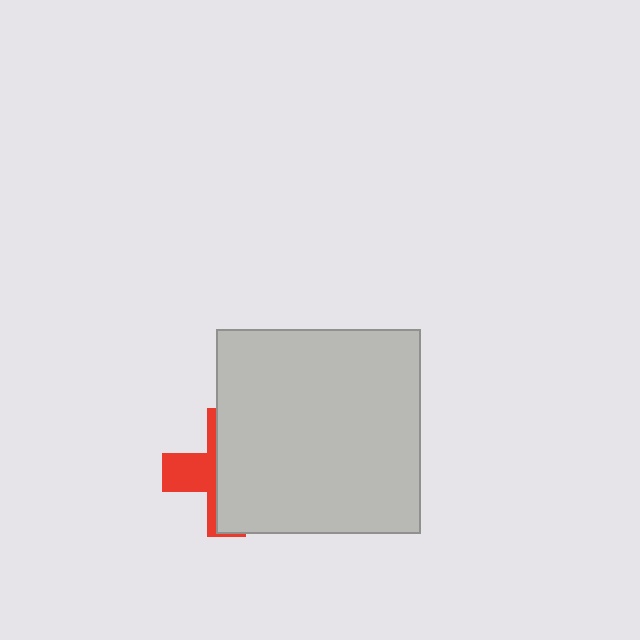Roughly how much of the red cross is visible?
A small part of it is visible (roughly 34%).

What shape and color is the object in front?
The object in front is a light gray square.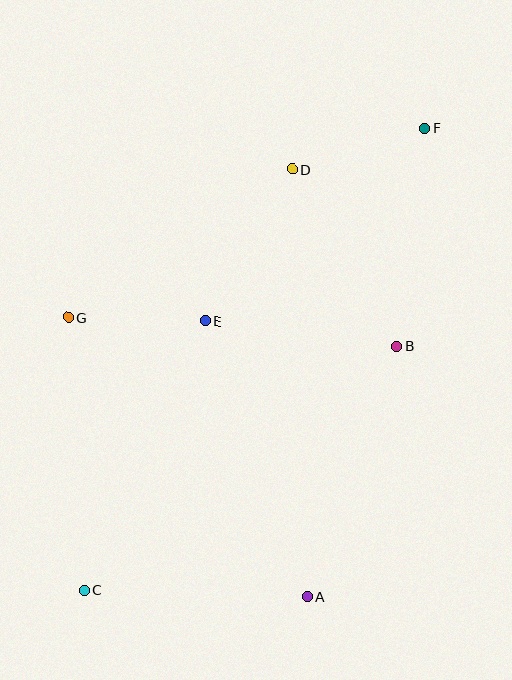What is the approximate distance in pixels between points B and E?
The distance between B and E is approximately 193 pixels.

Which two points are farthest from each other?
Points C and F are farthest from each other.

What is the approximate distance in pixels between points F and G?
The distance between F and G is approximately 403 pixels.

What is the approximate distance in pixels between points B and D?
The distance between B and D is approximately 205 pixels.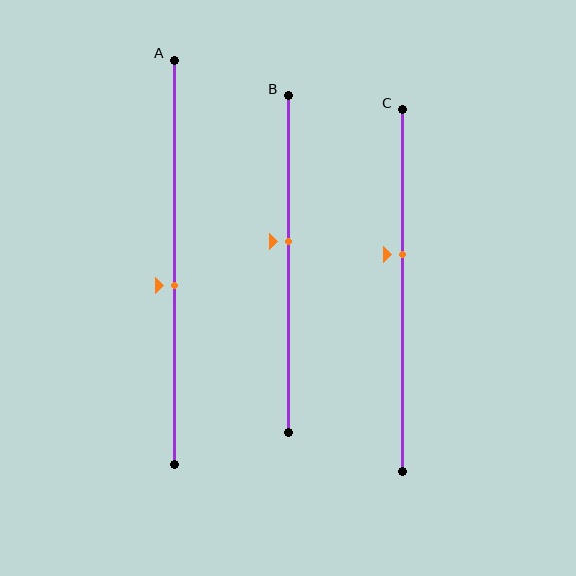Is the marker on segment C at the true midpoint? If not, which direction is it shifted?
No, the marker on segment C is shifted upward by about 10% of the segment length.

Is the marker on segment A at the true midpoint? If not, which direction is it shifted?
No, the marker on segment A is shifted downward by about 6% of the segment length.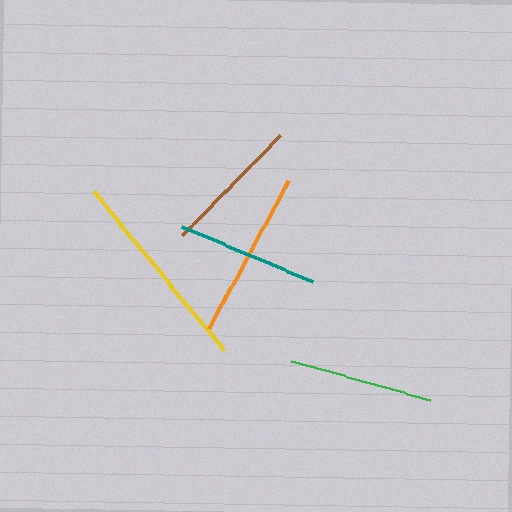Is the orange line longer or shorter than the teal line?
The orange line is longer than the teal line.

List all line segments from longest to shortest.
From longest to shortest: yellow, orange, green, teal, brown.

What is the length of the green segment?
The green segment is approximately 144 pixels long.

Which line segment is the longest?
The yellow line is the longest at approximately 205 pixels.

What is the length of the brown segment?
The brown segment is approximately 139 pixels long.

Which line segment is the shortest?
The brown line is the shortest at approximately 139 pixels.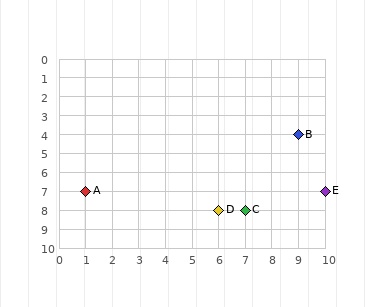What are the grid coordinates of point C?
Point C is at grid coordinates (7, 8).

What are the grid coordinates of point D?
Point D is at grid coordinates (6, 8).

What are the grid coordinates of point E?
Point E is at grid coordinates (10, 7).